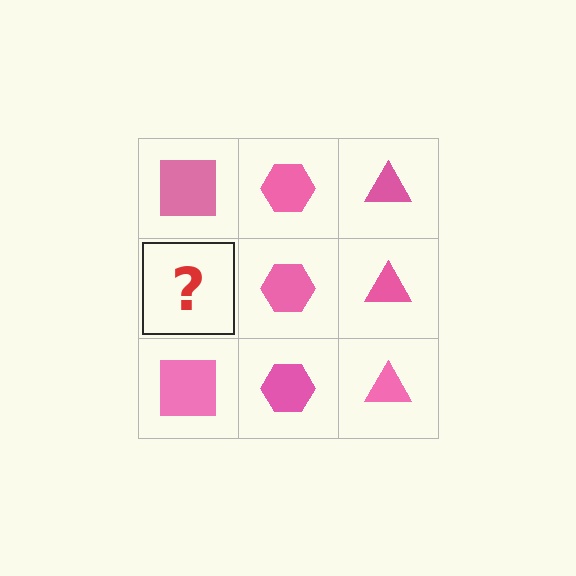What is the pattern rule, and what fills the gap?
The rule is that each column has a consistent shape. The gap should be filled with a pink square.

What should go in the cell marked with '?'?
The missing cell should contain a pink square.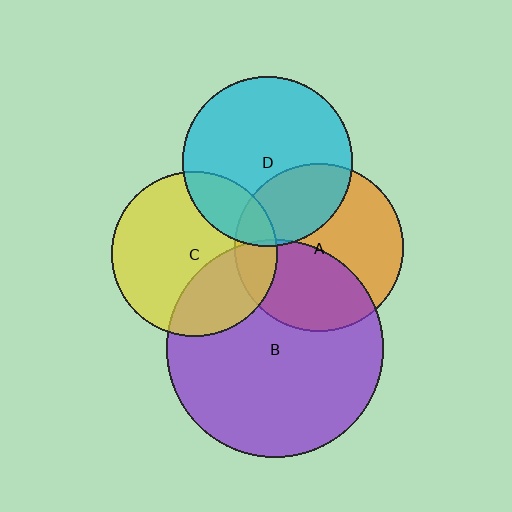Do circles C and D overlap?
Yes.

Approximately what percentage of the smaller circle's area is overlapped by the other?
Approximately 20%.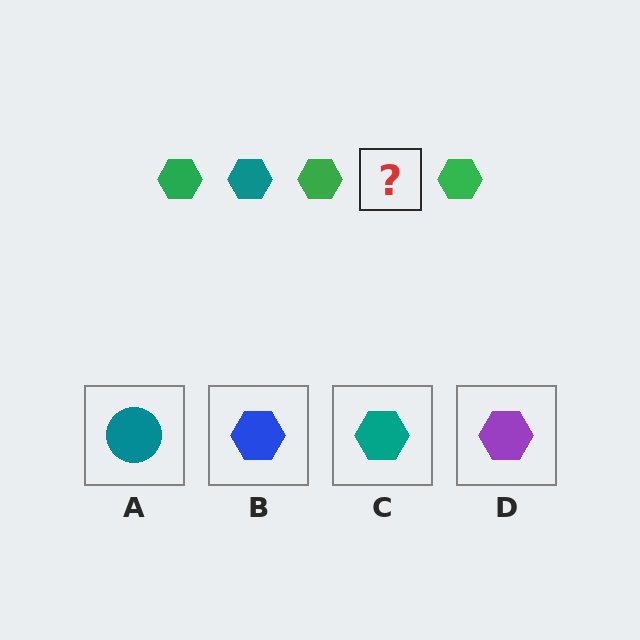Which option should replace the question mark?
Option C.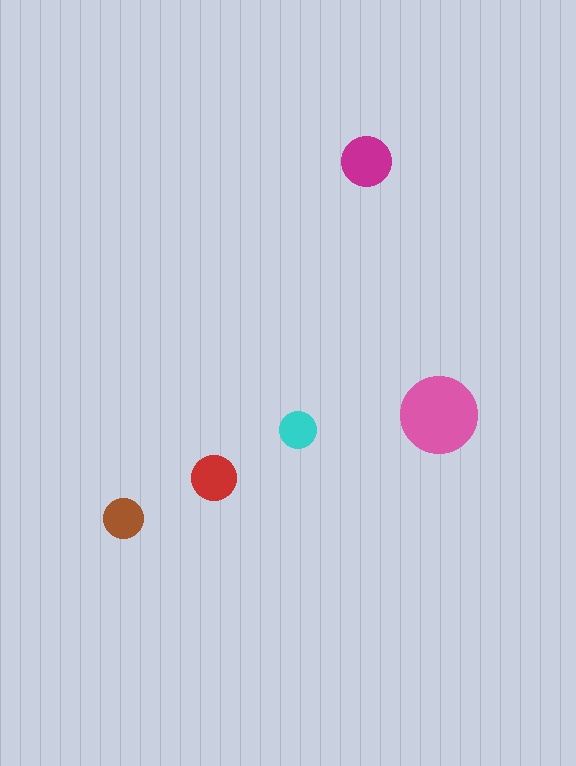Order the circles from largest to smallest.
the pink one, the magenta one, the red one, the brown one, the cyan one.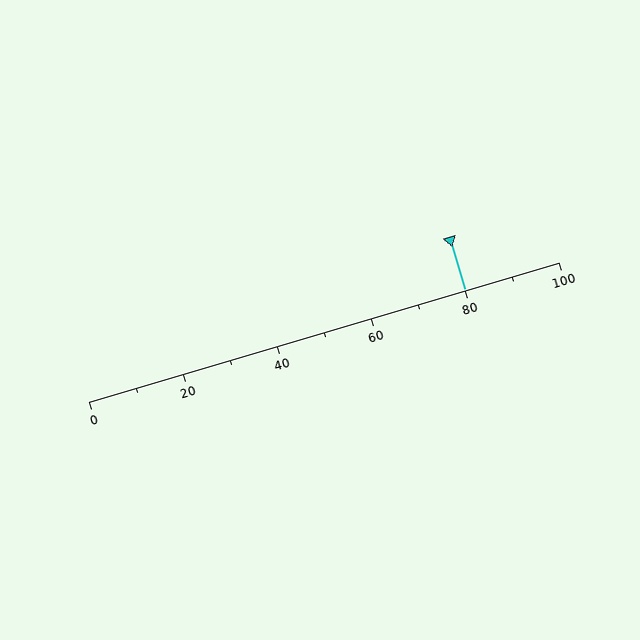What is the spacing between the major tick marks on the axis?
The major ticks are spaced 20 apart.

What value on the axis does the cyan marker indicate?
The marker indicates approximately 80.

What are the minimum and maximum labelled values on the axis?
The axis runs from 0 to 100.